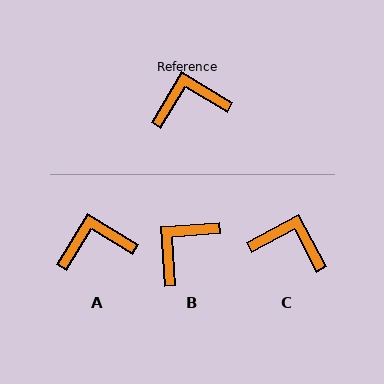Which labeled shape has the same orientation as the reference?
A.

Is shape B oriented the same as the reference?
No, it is off by about 35 degrees.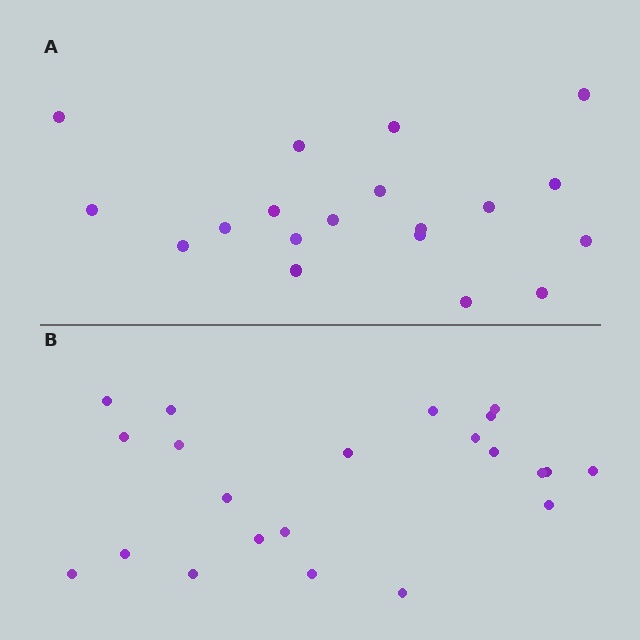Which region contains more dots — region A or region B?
Region B (the bottom region) has more dots.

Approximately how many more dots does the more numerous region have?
Region B has just a few more — roughly 2 or 3 more dots than region A.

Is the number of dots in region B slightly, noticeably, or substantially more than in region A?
Region B has only slightly more — the two regions are fairly close. The ratio is roughly 1.2 to 1.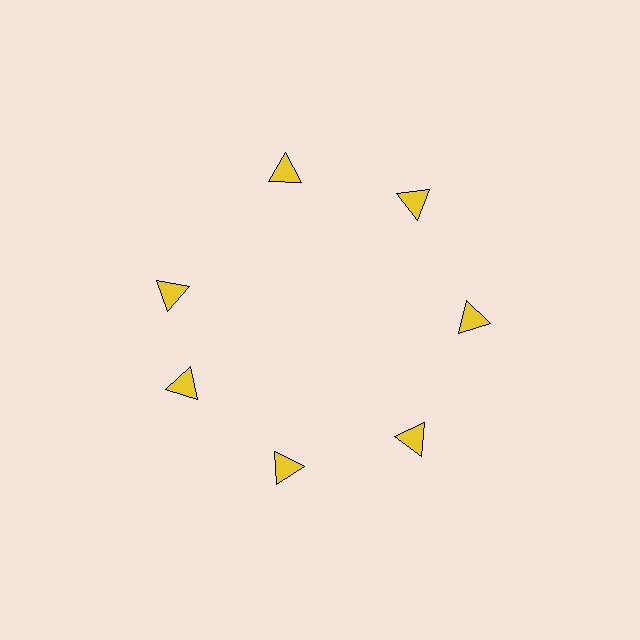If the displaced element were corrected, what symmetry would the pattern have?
It would have 7-fold rotational symmetry — the pattern would map onto itself every 51 degrees.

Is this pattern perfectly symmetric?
No. The 7 yellow triangles are arranged in a ring, but one element near the 10 o'clock position is rotated out of alignment along the ring, breaking the 7-fold rotational symmetry.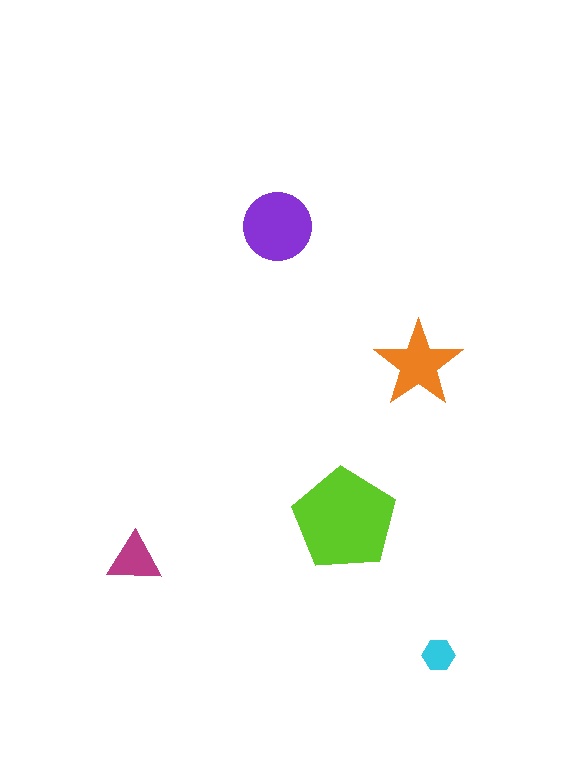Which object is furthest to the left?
The magenta triangle is leftmost.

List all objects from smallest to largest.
The cyan hexagon, the magenta triangle, the orange star, the purple circle, the lime pentagon.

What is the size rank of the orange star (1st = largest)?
3rd.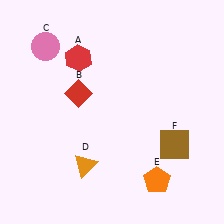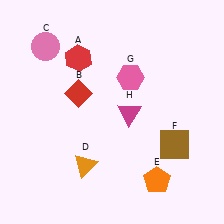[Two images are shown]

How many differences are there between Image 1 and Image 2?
There are 2 differences between the two images.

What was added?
A pink hexagon (G), a magenta triangle (H) were added in Image 2.